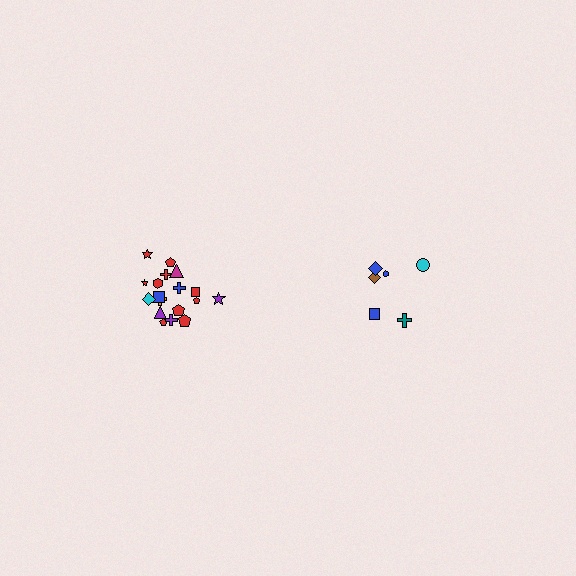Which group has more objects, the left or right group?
The left group.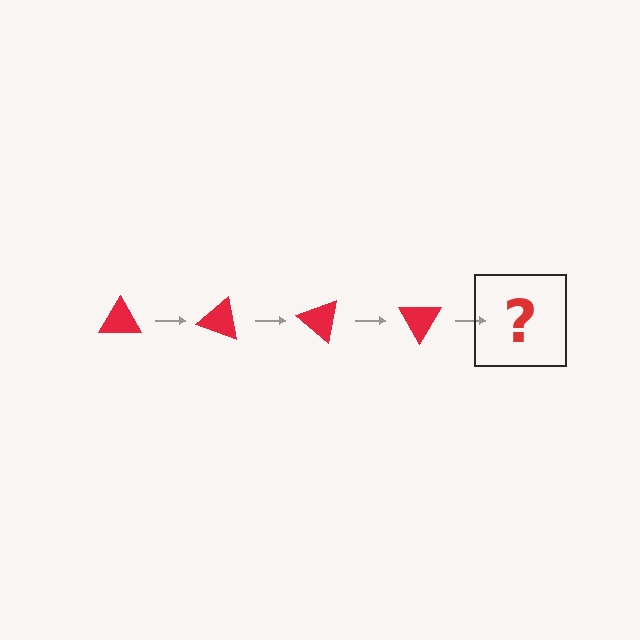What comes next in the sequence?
The next element should be a red triangle rotated 80 degrees.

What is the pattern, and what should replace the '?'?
The pattern is that the triangle rotates 20 degrees each step. The '?' should be a red triangle rotated 80 degrees.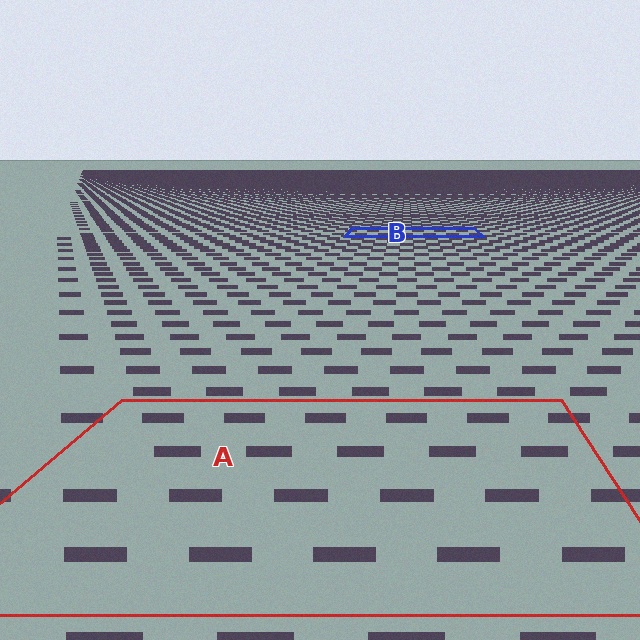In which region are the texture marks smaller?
The texture marks are smaller in region B, because it is farther away.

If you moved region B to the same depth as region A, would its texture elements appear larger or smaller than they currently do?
They would appear larger. At a closer depth, the same texture elements are projected at a bigger on-screen size.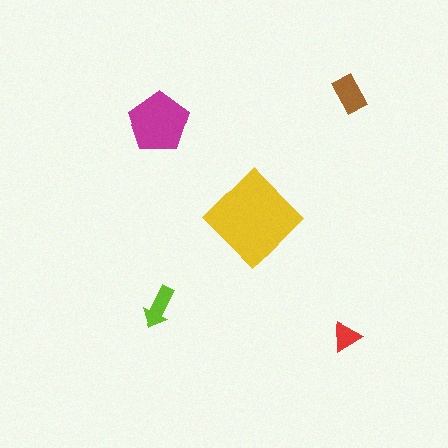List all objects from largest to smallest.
The yellow diamond, the magenta pentagon, the brown rectangle, the lime arrow, the red triangle.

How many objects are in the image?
There are 5 objects in the image.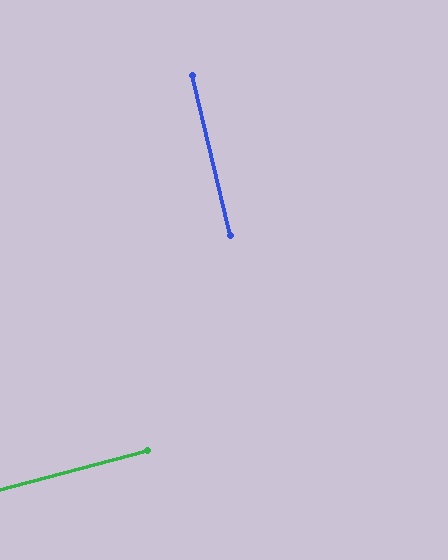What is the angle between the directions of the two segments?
Approximately 89 degrees.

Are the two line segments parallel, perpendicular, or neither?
Perpendicular — they meet at approximately 89°.